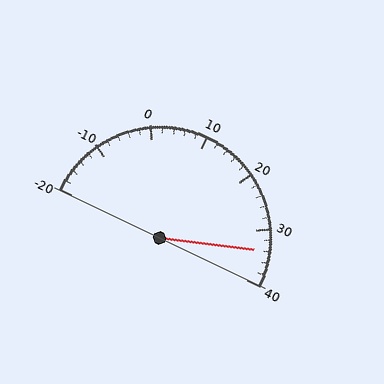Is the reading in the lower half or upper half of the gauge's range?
The reading is in the upper half of the range (-20 to 40).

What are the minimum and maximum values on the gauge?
The gauge ranges from -20 to 40.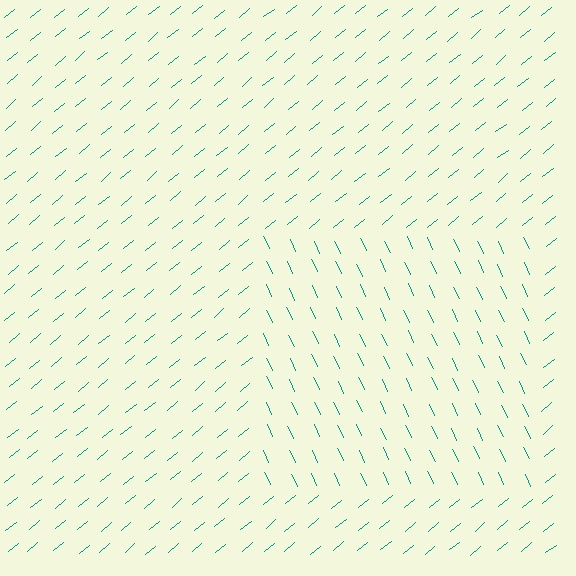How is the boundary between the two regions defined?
The boundary is defined purely by a change in line orientation (approximately 75 degrees difference). All lines are the same color and thickness.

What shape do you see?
I see a rectangle.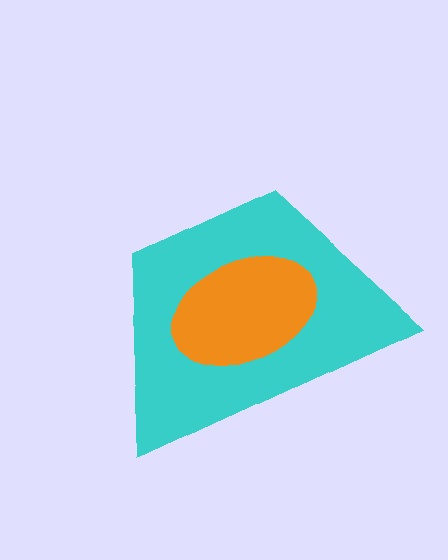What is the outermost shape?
The cyan trapezoid.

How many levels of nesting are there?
2.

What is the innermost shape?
The orange ellipse.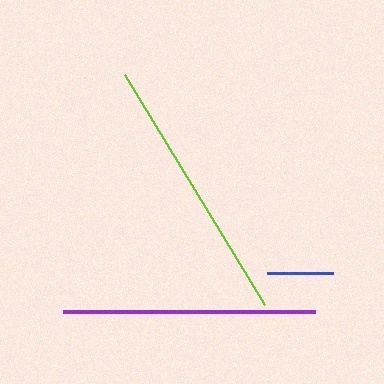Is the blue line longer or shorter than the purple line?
The purple line is longer than the blue line.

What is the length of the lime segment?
The lime segment is approximately 269 pixels long.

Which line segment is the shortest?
The blue line is the shortest at approximately 65 pixels.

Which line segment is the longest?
The lime line is the longest at approximately 269 pixels.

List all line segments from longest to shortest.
From longest to shortest: lime, purple, blue.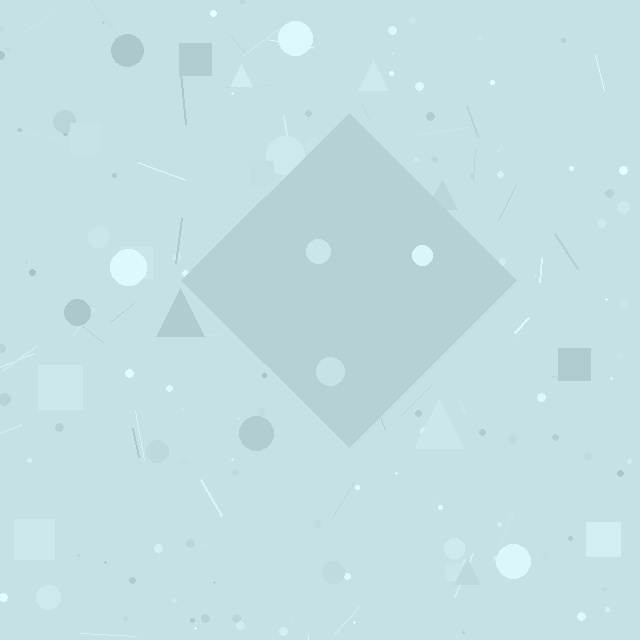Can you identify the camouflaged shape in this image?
The camouflaged shape is a diamond.